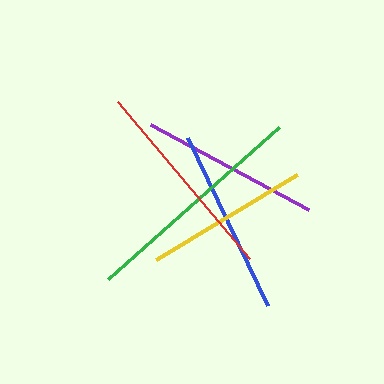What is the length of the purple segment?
The purple segment is approximately 179 pixels long.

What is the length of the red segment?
The red segment is approximately 204 pixels long.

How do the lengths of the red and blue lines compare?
The red and blue lines are approximately the same length.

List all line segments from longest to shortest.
From longest to shortest: green, red, blue, purple, yellow.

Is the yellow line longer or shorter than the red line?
The red line is longer than the yellow line.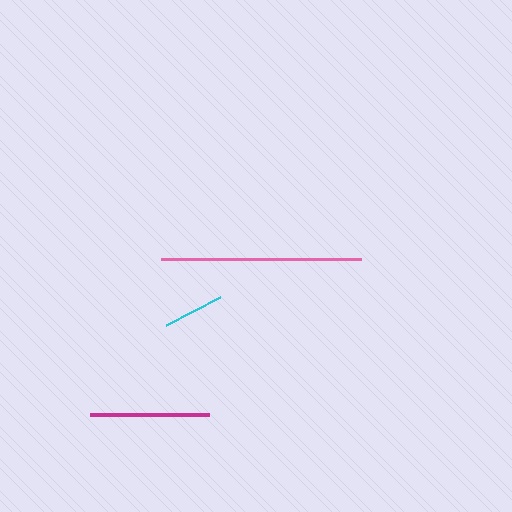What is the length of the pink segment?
The pink segment is approximately 200 pixels long.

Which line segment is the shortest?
The cyan line is the shortest at approximately 61 pixels.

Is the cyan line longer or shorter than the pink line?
The pink line is longer than the cyan line.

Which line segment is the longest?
The pink line is the longest at approximately 200 pixels.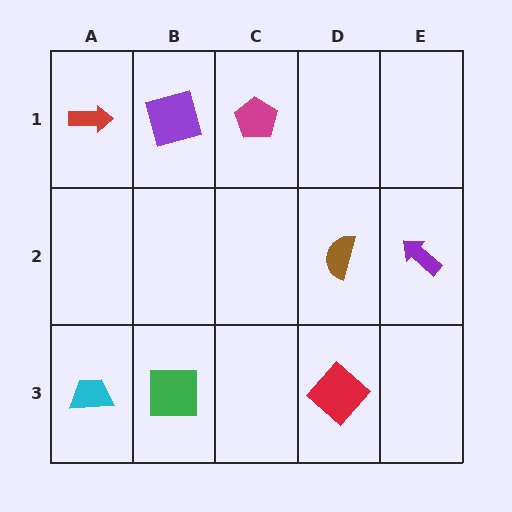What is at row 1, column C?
A magenta pentagon.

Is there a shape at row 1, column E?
No, that cell is empty.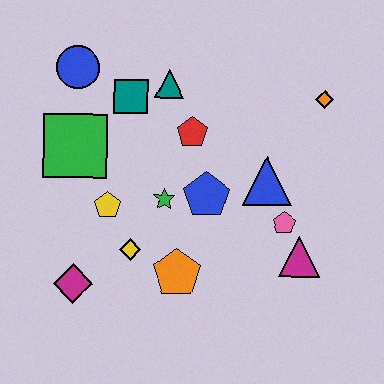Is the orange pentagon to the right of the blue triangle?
No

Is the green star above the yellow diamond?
Yes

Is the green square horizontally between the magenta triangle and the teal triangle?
No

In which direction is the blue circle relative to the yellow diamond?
The blue circle is above the yellow diamond.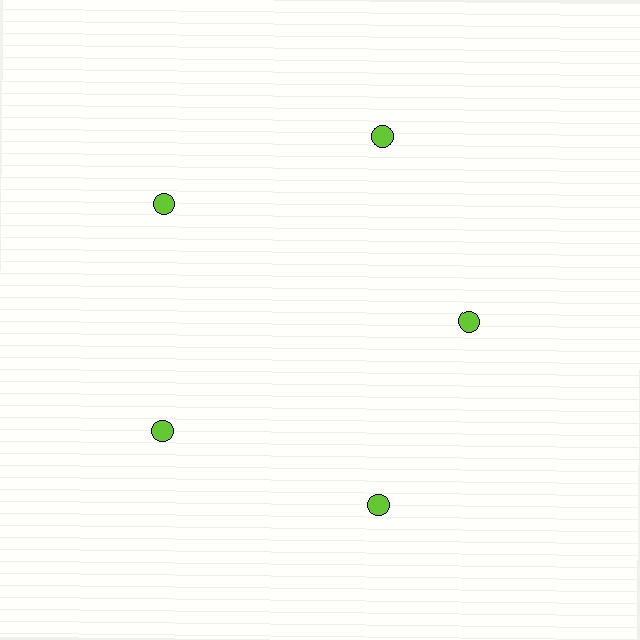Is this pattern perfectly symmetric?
No. The 5 lime circles are arranged in a ring, but one element near the 3 o'clock position is pulled inward toward the center, breaking the 5-fold rotational symmetry.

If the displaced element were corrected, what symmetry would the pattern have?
It would have 5-fold rotational symmetry — the pattern would map onto itself every 72 degrees.